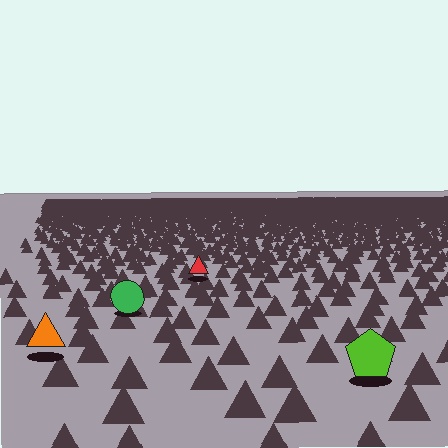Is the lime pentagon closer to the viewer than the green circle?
Yes. The lime pentagon is closer — you can tell from the texture gradient: the ground texture is coarser near it.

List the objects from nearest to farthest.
From nearest to farthest: the lime pentagon, the orange triangle, the green circle, the red triangle.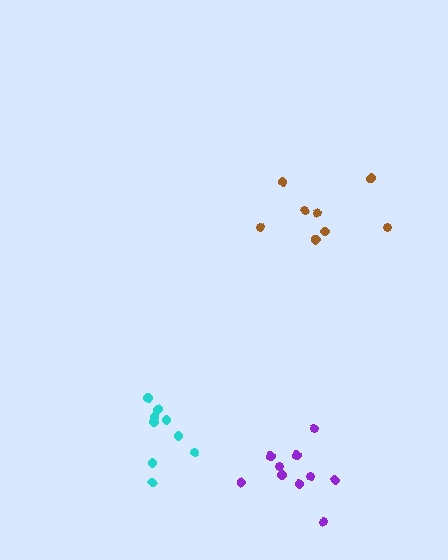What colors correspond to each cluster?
The clusters are colored: purple, cyan, brown.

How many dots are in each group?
Group 1: 10 dots, Group 2: 9 dots, Group 3: 8 dots (27 total).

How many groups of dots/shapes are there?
There are 3 groups.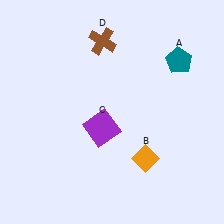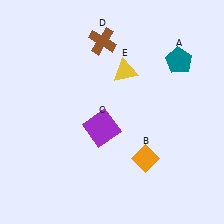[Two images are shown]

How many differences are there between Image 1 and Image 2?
There is 1 difference between the two images.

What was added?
A yellow triangle (E) was added in Image 2.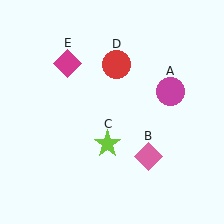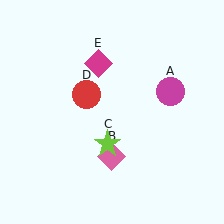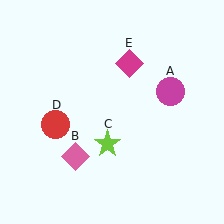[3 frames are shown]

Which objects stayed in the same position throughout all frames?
Magenta circle (object A) and lime star (object C) remained stationary.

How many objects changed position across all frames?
3 objects changed position: pink diamond (object B), red circle (object D), magenta diamond (object E).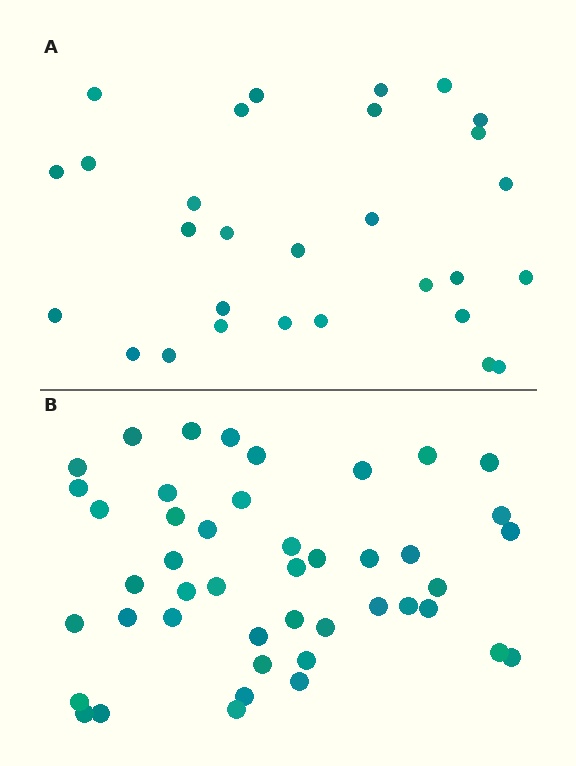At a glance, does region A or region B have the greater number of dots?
Region B (the bottom region) has more dots.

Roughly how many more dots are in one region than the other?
Region B has approximately 15 more dots than region A.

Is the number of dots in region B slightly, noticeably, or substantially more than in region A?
Region B has substantially more. The ratio is roughly 1.6 to 1.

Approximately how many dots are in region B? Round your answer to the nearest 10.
About 40 dots. (The exact count is 45, which rounds to 40.)